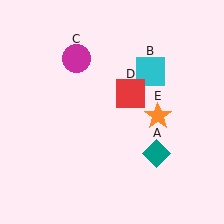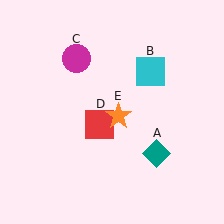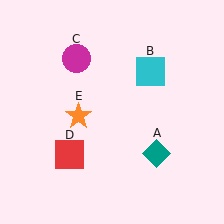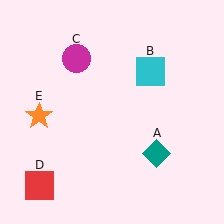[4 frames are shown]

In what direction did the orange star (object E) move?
The orange star (object E) moved left.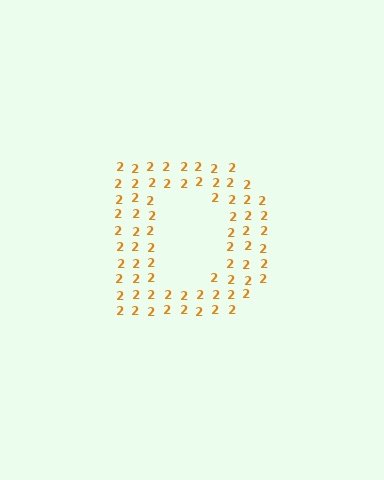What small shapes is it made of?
It is made of small digit 2's.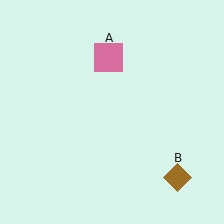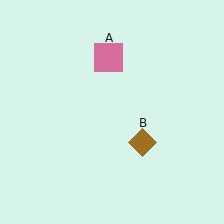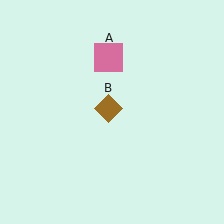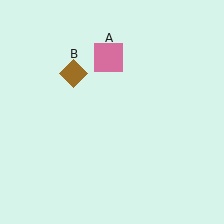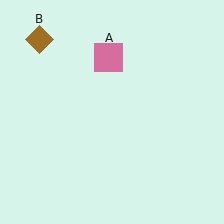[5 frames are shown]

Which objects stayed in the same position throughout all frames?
Pink square (object A) remained stationary.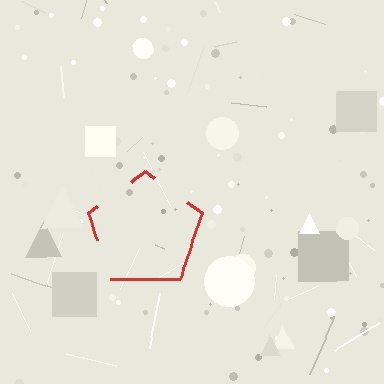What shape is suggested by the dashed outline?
The dashed outline suggests a pentagon.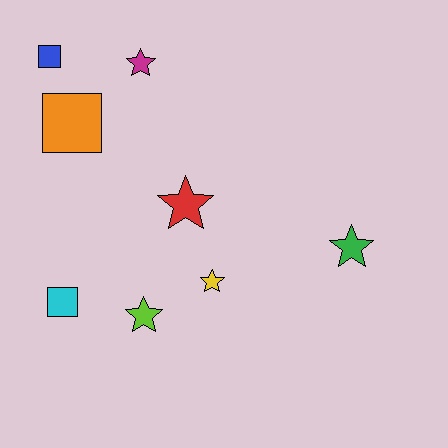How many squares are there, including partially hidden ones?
There are 3 squares.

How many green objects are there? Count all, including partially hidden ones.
There is 1 green object.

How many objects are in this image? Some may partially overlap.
There are 8 objects.